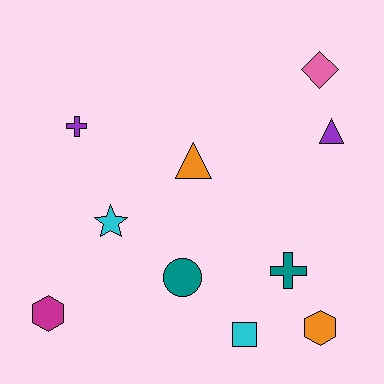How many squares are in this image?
There is 1 square.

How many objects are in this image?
There are 10 objects.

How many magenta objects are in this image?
There is 1 magenta object.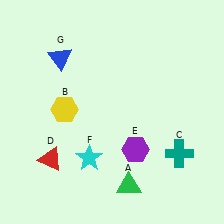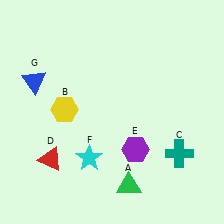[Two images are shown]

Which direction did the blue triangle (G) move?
The blue triangle (G) moved left.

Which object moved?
The blue triangle (G) moved left.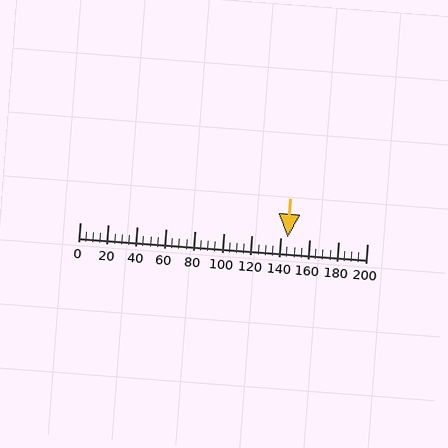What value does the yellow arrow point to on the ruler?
The yellow arrow points to approximately 145.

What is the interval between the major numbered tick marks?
The major tick marks are spaced 20 units apart.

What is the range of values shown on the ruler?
The ruler shows values from 0 to 200.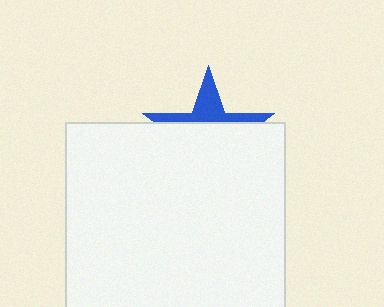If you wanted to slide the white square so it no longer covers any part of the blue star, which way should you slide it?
Slide it down — that is the most direct way to separate the two shapes.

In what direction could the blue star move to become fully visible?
The blue star could move up. That would shift it out from behind the white square entirely.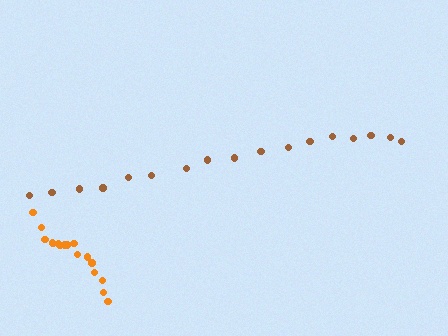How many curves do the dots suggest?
There are 2 distinct paths.